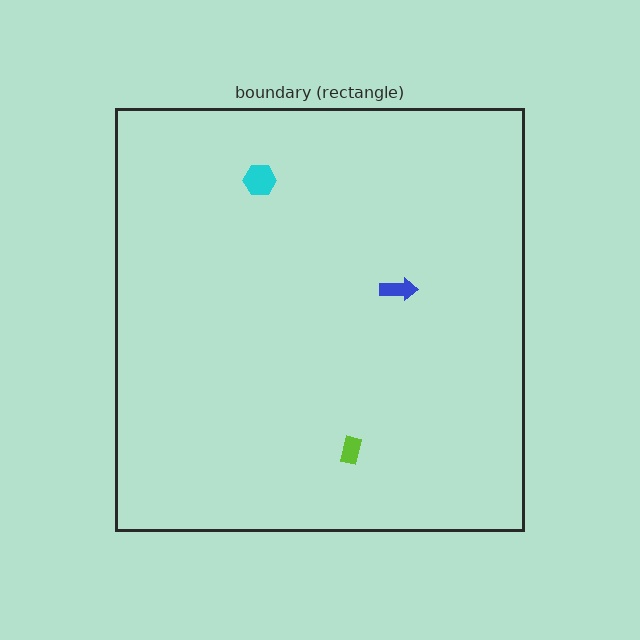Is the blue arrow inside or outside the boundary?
Inside.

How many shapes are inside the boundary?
3 inside, 0 outside.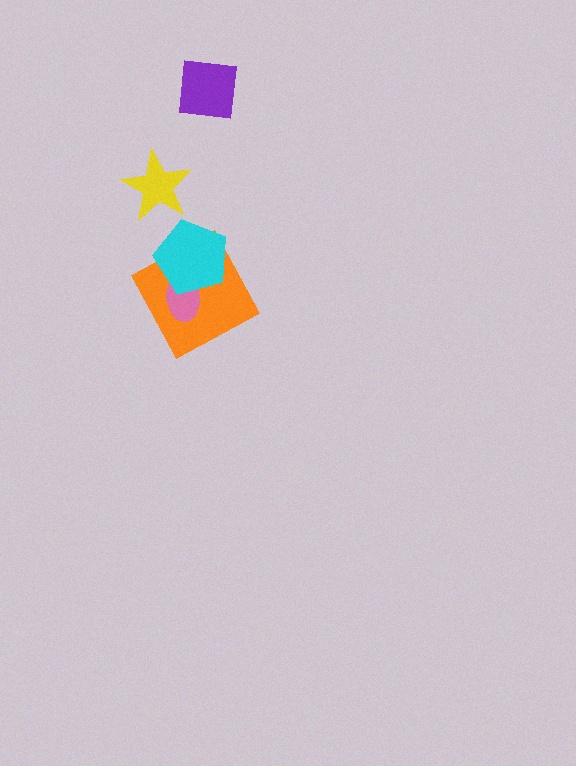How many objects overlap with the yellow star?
0 objects overlap with the yellow star.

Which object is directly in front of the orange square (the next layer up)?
The pink ellipse is directly in front of the orange square.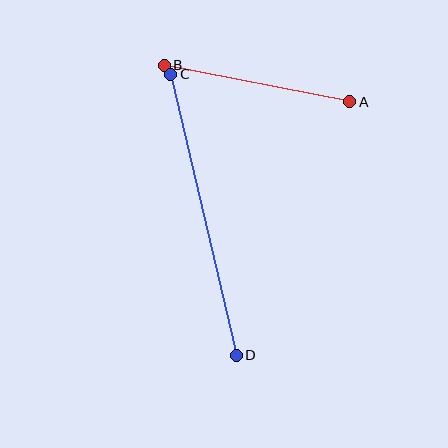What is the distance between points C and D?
The distance is approximately 288 pixels.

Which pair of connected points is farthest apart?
Points C and D are farthest apart.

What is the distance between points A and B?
The distance is approximately 189 pixels.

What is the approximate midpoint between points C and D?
The midpoint is at approximately (204, 215) pixels.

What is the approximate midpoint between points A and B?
The midpoint is at approximately (257, 83) pixels.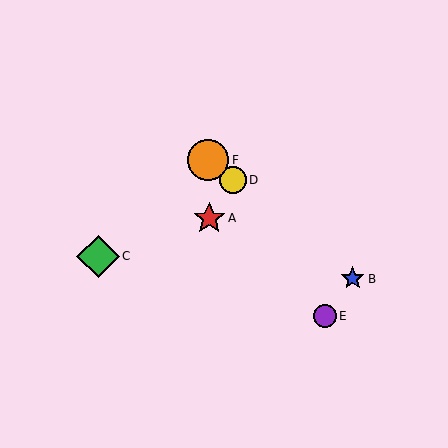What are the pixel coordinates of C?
Object C is at (98, 256).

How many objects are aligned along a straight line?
3 objects (B, D, F) are aligned along a straight line.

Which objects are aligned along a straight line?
Objects B, D, F are aligned along a straight line.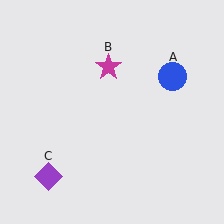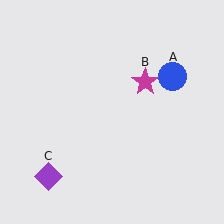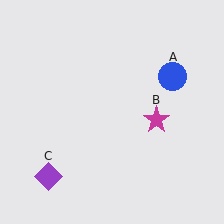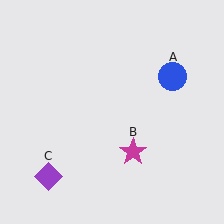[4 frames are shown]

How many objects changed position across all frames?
1 object changed position: magenta star (object B).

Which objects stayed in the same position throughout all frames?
Blue circle (object A) and purple diamond (object C) remained stationary.